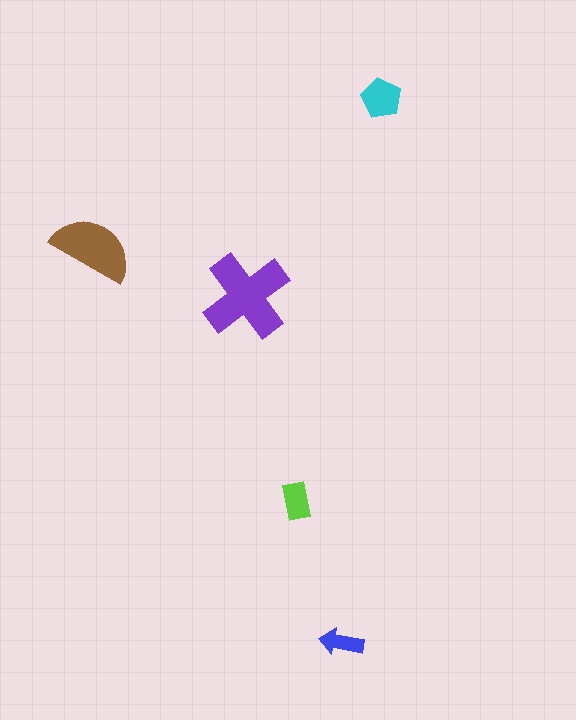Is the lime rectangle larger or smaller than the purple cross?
Smaller.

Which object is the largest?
The purple cross.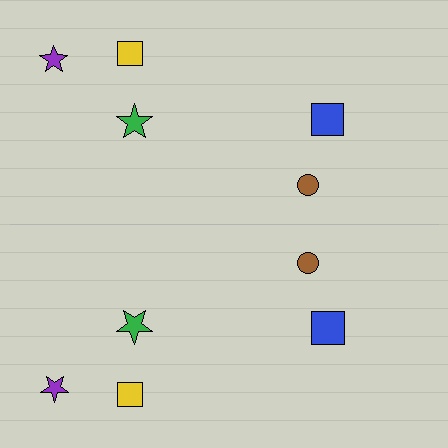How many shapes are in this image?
There are 10 shapes in this image.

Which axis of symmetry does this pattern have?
The pattern has a horizontal axis of symmetry running through the center of the image.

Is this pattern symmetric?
Yes, this pattern has bilateral (reflection) symmetry.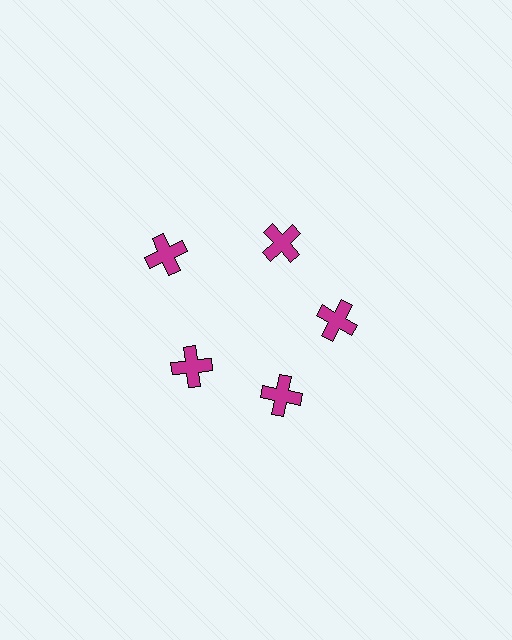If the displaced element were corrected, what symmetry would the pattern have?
It would have 5-fold rotational symmetry — the pattern would map onto itself every 72 degrees.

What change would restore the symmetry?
The symmetry would be restored by moving it inward, back onto the ring so that all 5 crosses sit at equal angles and equal distance from the center.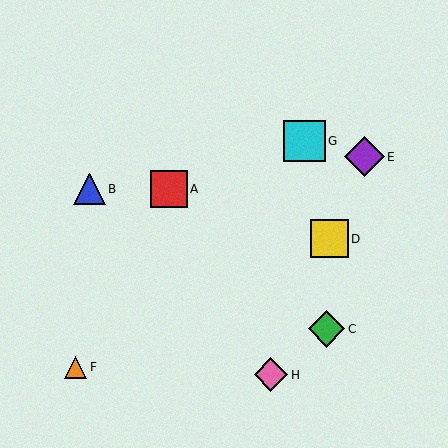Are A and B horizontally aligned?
Yes, both are at y≈189.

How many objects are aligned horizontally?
2 objects (A, B) are aligned horizontally.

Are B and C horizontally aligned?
No, B is at y≈189 and C is at y≈329.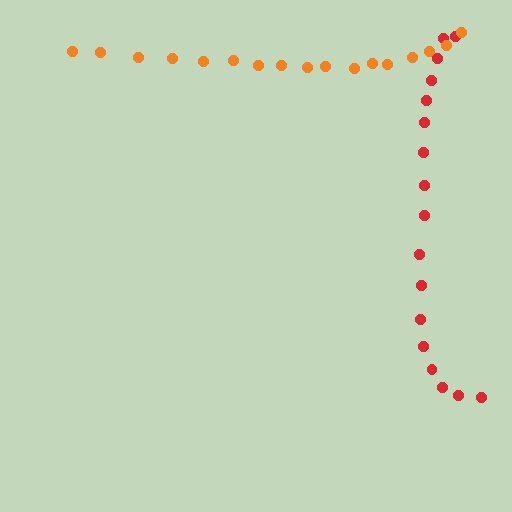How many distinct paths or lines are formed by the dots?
There are 2 distinct paths.